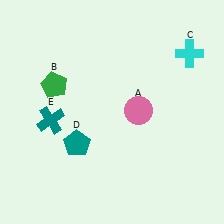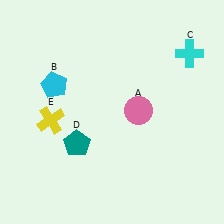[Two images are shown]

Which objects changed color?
B changed from green to cyan. E changed from teal to yellow.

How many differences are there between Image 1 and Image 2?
There are 2 differences between the two images.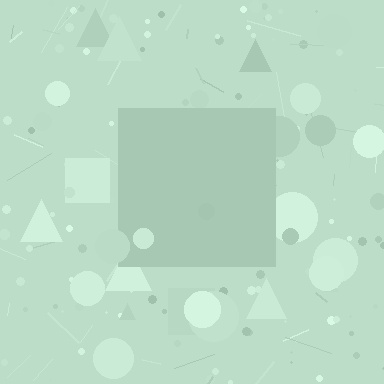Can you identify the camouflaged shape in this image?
The camouflaged shape is a square.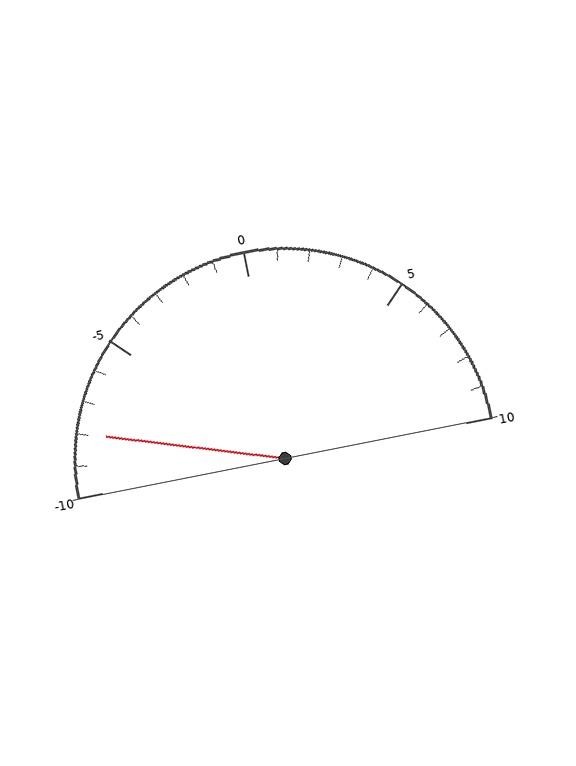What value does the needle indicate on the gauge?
The needle indicates approximately -8.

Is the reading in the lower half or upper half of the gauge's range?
The reading is in the lower half of the range (-10 to 10).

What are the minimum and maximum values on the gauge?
The gauge ranges from -10 to 10.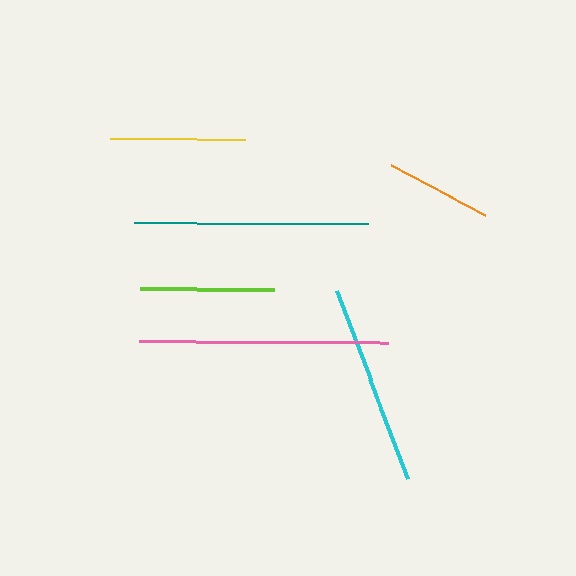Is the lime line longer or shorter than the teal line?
The teal line is longer than the lime line.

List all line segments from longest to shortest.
From longest to shortest: pink, teal, cyan, yellow, lime, orange.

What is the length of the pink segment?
The pink segment is approximately 248 pixels long.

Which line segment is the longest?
The pink line is the longest at approximately 248 pixels.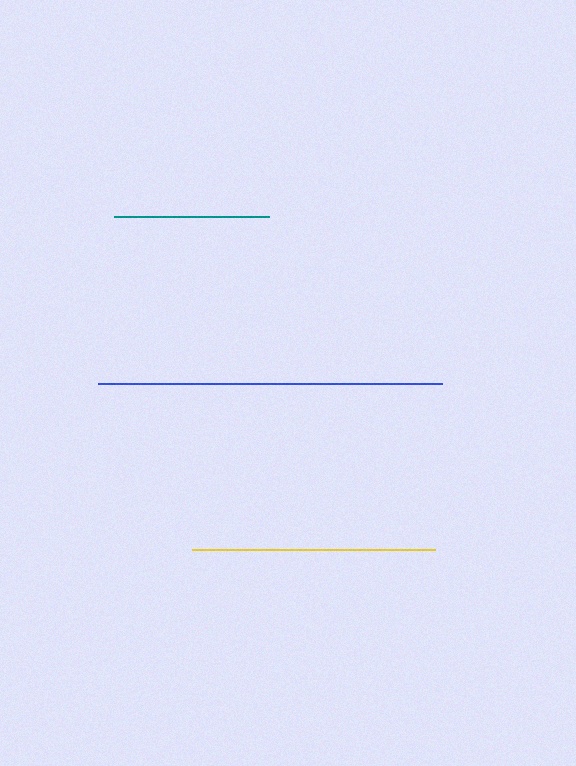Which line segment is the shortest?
The teal line is the shortest at approximately 155 pixels.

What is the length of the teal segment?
The teal segment is approximately 155 pixels long.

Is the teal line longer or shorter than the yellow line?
The yellow line is longer than the teal line.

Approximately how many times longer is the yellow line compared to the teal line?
The yellow line is approximately 1.6 times the length of the teal line.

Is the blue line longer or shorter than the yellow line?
The blue line is longer than the yellow line.